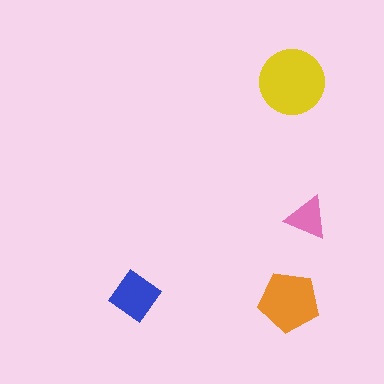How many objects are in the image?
There are 4 objects in the image.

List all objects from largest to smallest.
The yellow circle, the orange pentagon, the blue diamond, the pink triangle.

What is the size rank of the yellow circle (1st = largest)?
1st.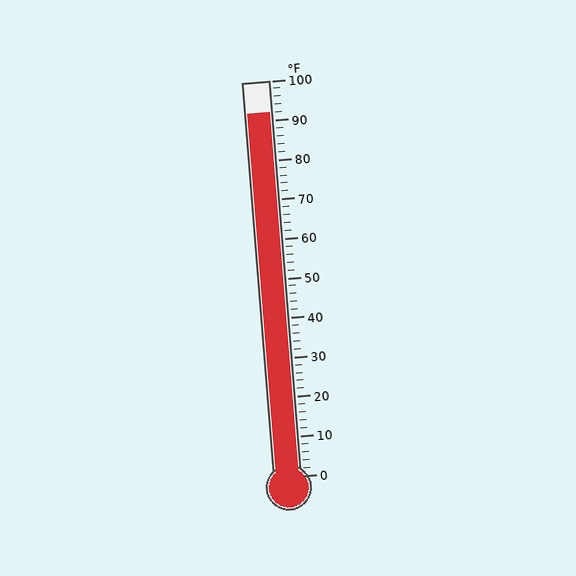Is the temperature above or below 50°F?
The temperature is above 50°F.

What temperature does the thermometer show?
The thermometer shows approximately 92°F.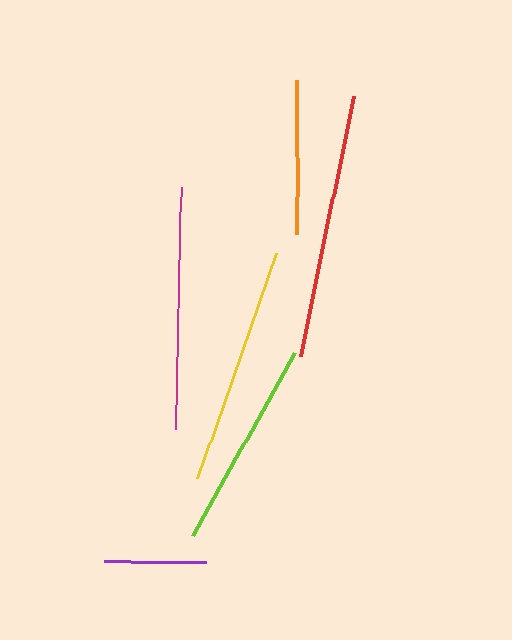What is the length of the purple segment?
The purple segment is approximately 102 pixels long.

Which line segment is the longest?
The red line is the longest at approximately 265 pixels.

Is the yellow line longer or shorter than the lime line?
The yellow line is longer than the lime line.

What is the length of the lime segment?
The lime segment is approximately 209 pixels long.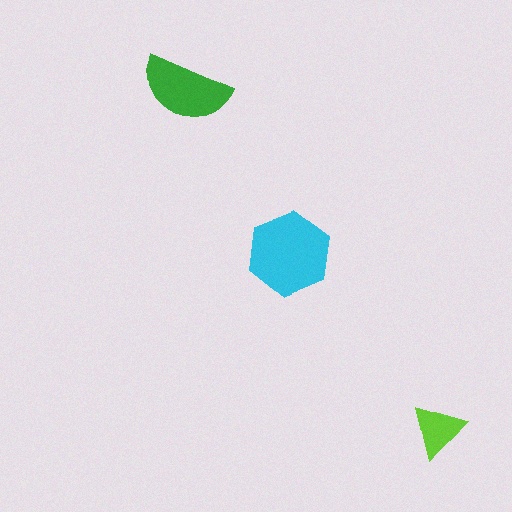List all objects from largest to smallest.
The cyan hexagon, the green semicircle, the lime triangle.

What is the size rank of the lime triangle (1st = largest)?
3rd.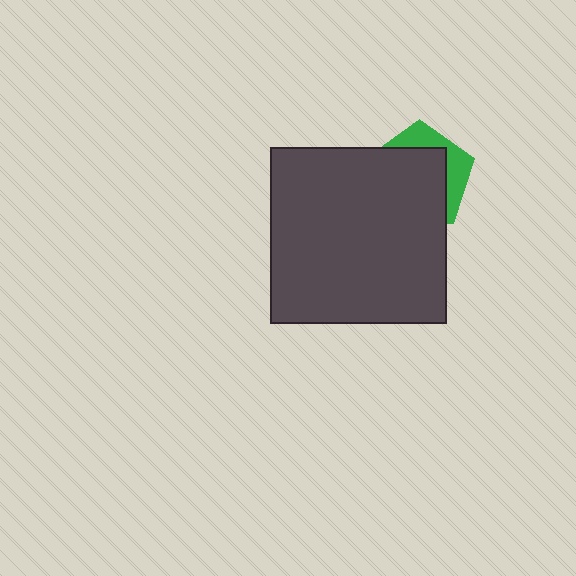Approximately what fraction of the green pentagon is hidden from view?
Roughly 69% of the green pentagon is hidden behind the dark gray square.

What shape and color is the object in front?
The object in front is a dark gray square.